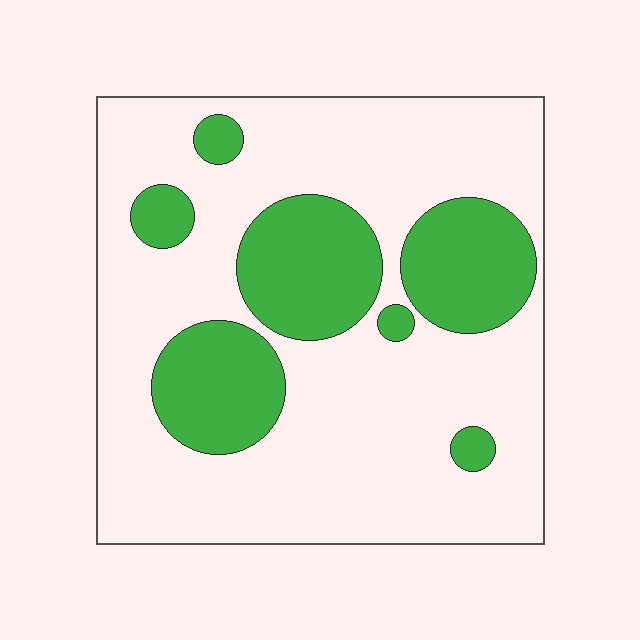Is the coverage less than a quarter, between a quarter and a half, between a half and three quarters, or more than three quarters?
Between a quarter and a half.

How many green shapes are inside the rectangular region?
7.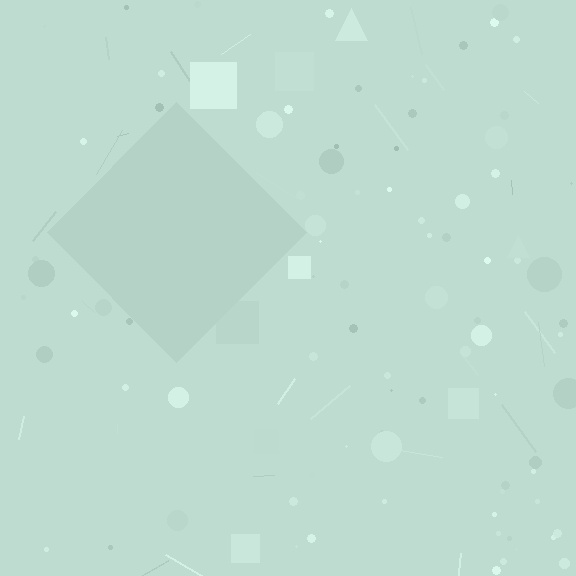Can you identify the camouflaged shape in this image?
The camouflaged shape is a diamond.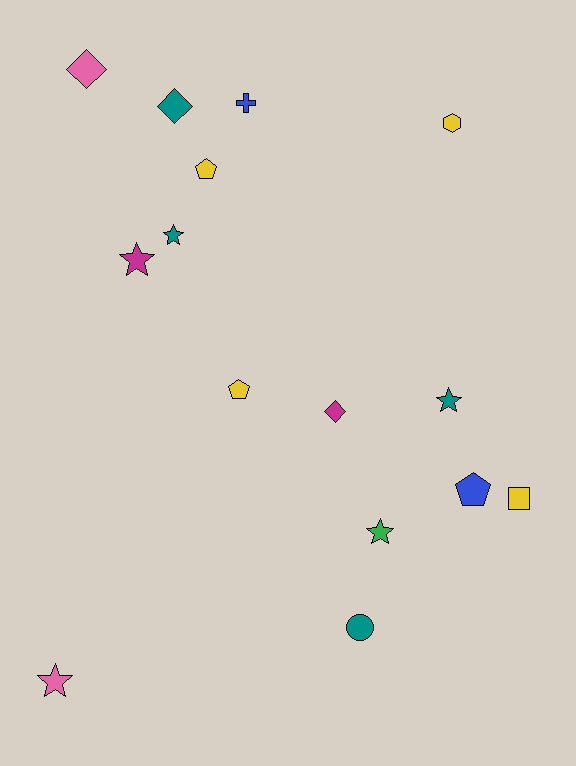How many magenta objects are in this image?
There are 2 magenta objects.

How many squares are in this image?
There is 1 square.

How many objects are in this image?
There are 15 objects.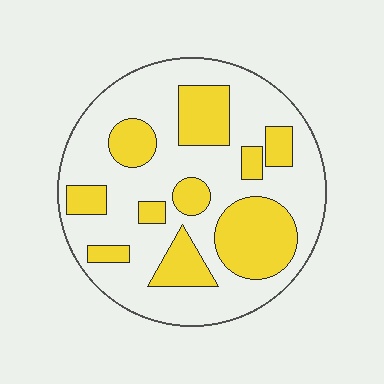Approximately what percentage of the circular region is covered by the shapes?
Approximately 35%.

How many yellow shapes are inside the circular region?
10.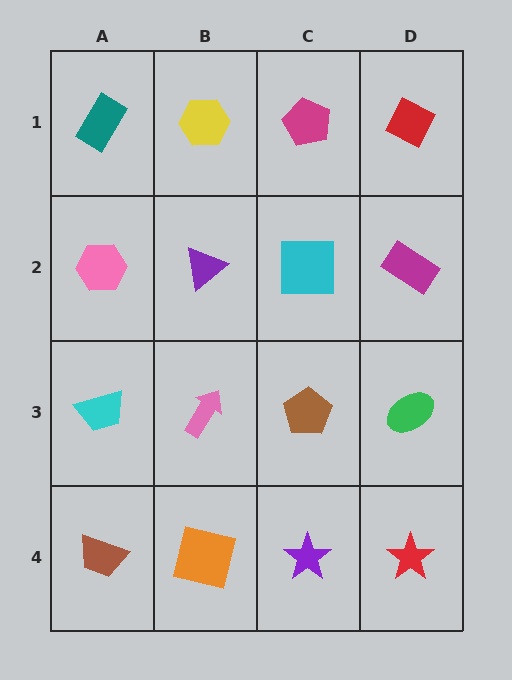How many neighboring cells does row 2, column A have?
3.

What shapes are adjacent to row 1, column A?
A pink hexagon (row 2, column A), a yellow hexagon (row 1, column B).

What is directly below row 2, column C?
A brown pentagon.